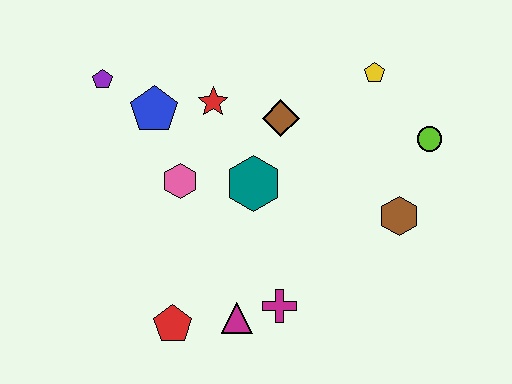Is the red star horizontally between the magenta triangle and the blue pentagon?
Yes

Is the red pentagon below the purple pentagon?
Yes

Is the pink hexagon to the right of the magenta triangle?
No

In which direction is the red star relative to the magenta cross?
The red star is above the magenta cross.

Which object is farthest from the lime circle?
The purple pentagon is farthest from the lime circle.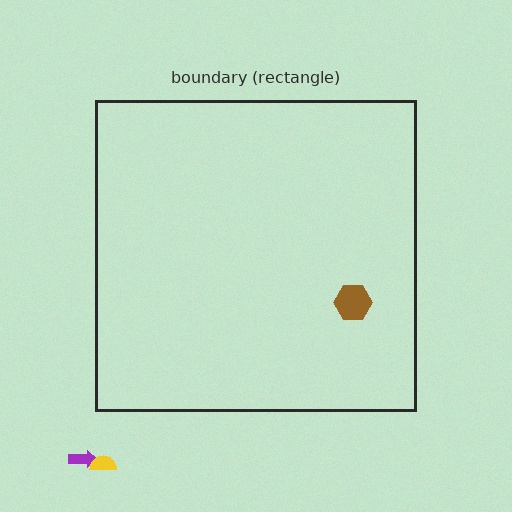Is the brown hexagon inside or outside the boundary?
Inside.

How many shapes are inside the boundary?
1 inside, 2 outside.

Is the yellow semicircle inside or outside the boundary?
Outside.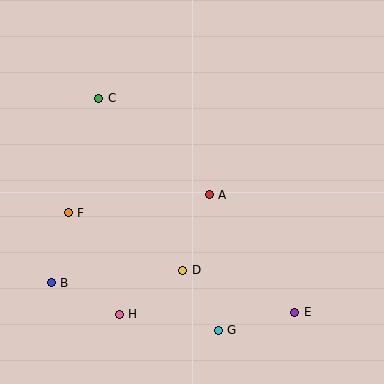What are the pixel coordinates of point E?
Point E is at (295, 312).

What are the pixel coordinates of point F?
Point F is at (68, 213).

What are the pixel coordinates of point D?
Point D is at (183, 270).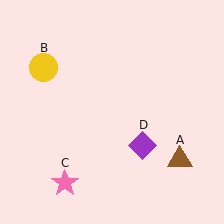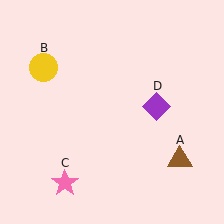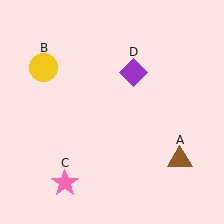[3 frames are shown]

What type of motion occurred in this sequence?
The purple diamond (object D) rotated counterclockwise around the center of the scene.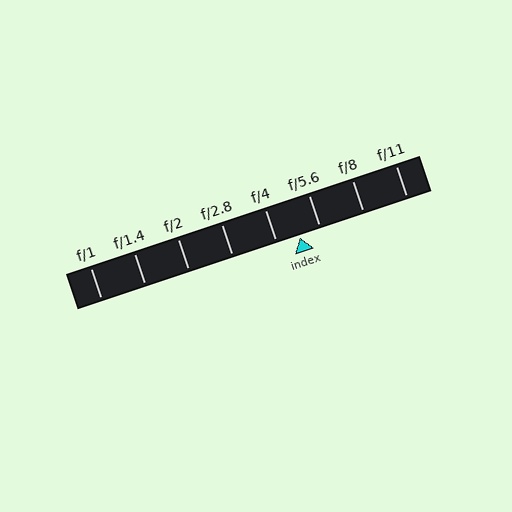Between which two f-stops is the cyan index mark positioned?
The index mark is between f/4 and f/5.6.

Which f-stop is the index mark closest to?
The index mark is closest to f/5.6.